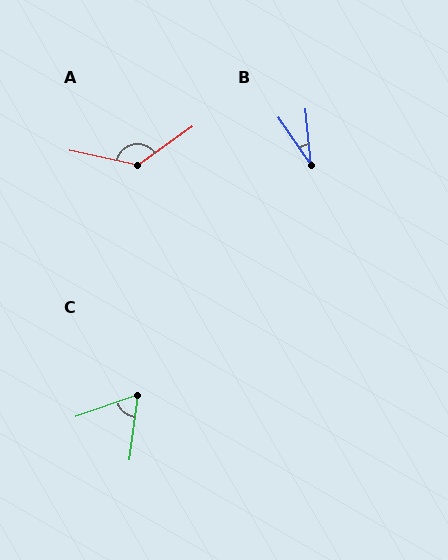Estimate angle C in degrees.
Approximately 63 degrees.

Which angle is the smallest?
B, at approximately 29 degrees.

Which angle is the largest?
A, at approximately 133 degrees.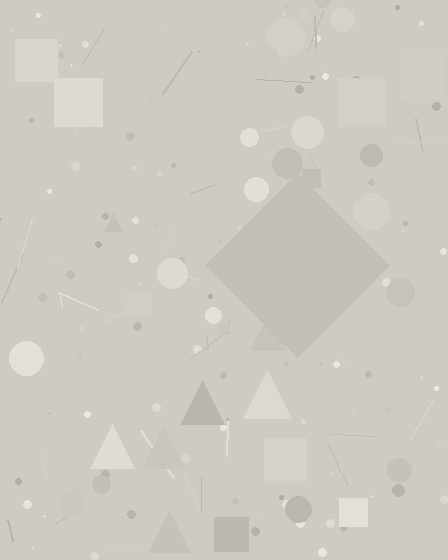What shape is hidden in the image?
A diamond is hidden in the image.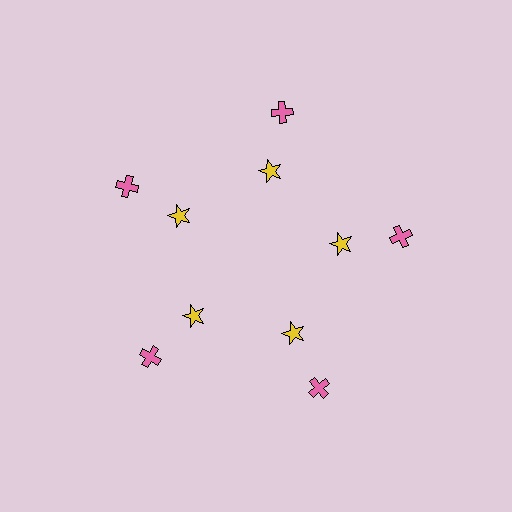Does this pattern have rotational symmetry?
Yes, this pattern has 5-fold rotational symmetry. It looks the same after rotating 72 degrees around the center.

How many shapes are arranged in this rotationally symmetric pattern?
There are 10 shapes, arranged in 5 groups of 2.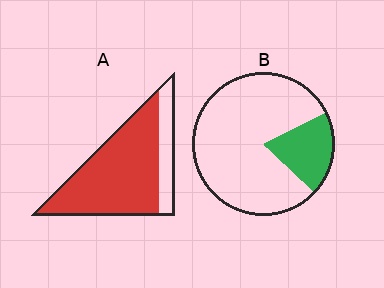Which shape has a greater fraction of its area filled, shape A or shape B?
Shape A.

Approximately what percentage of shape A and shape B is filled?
A is approximately 80% and B is approximately 20%.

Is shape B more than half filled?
No.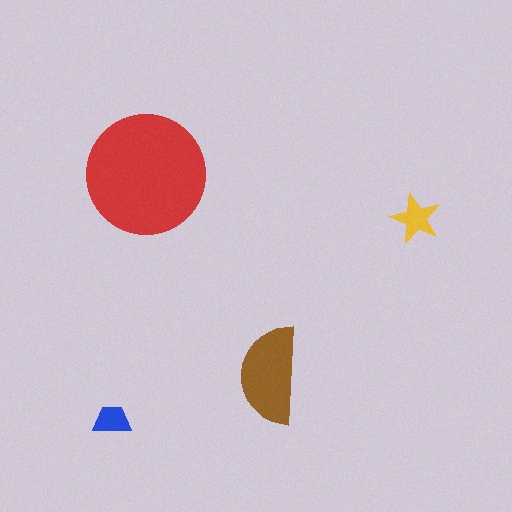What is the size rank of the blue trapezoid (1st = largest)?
4th.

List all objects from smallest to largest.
The blue trapezoid, the yellow star, the brown semicircle, the red circle.